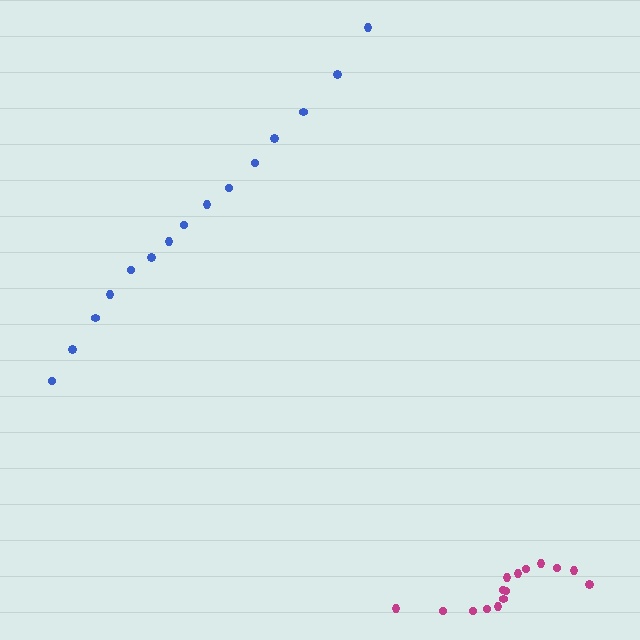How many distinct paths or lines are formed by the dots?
There are 2 distinct paths.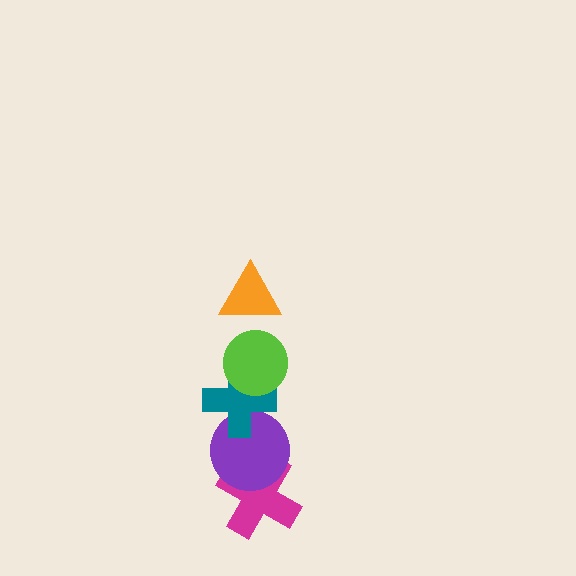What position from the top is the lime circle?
The lime circle is 2nd from the top.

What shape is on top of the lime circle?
The orange triangle is on top of the lime circle.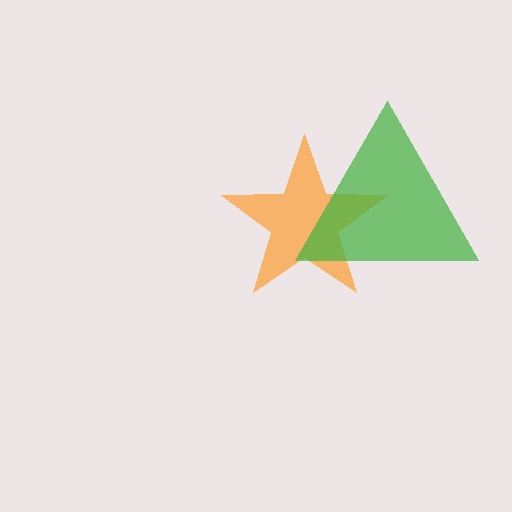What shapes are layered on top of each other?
The layered shapes are: an orange star, a green triangle.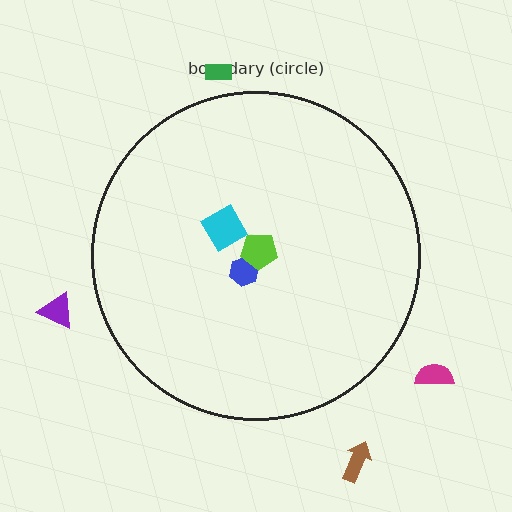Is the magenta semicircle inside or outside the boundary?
Outside.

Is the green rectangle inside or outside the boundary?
Outside.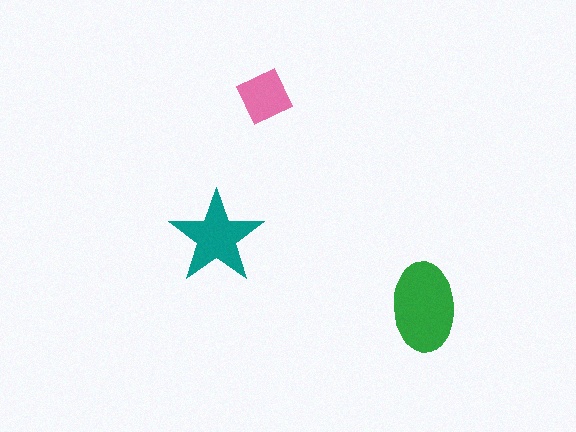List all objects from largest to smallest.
The green ellipse, the teal star, the pink diamond.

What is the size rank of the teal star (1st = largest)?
2nd.